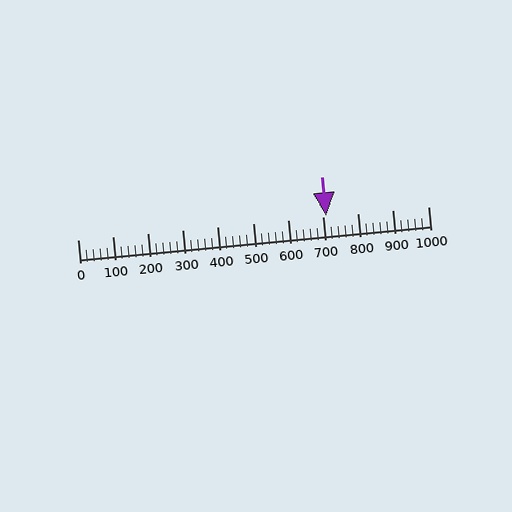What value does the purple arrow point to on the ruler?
The purple arrow points to approximately 708.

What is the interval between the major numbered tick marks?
The major tick marks are spaced 100 units apart.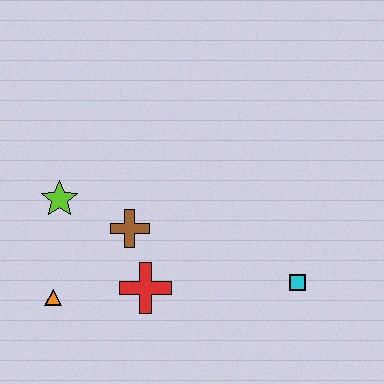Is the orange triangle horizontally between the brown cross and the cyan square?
No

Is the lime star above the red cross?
Yes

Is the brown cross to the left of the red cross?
Yes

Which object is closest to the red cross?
The brown cross is closest to the red cross.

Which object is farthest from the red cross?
The cyan square is farthest from the red cross.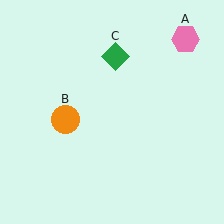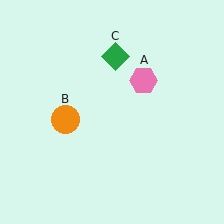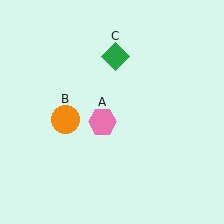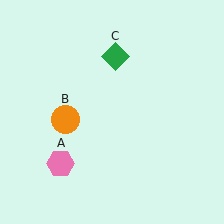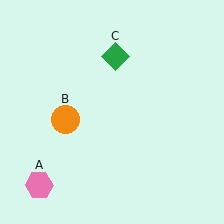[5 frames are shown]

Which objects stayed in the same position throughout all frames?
Orange circle (object B) and green diamond (object C) remained stationary.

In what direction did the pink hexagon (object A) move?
The pink hexagon (object A) moved down and to the left.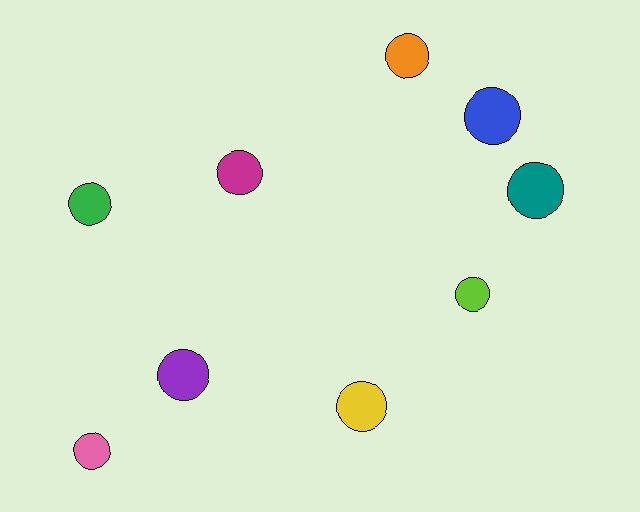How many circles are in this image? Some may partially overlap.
There are 9 circles.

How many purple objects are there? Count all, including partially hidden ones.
There is 1 purple object.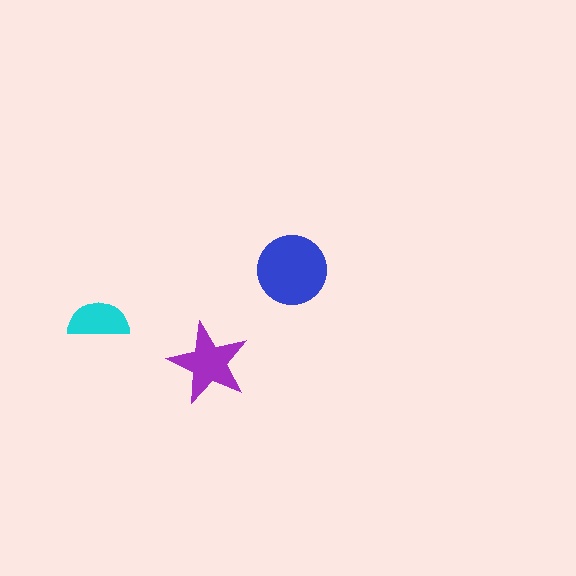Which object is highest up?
The blue circle is topmost.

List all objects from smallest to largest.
The cyan semicircle, the purple star, the blue circle.